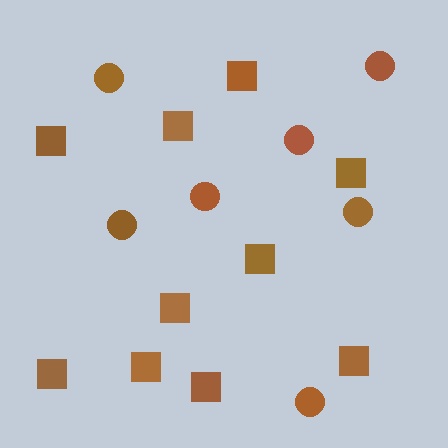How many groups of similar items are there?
There are 2 groups: one group of squares (10) and one group of circles (7).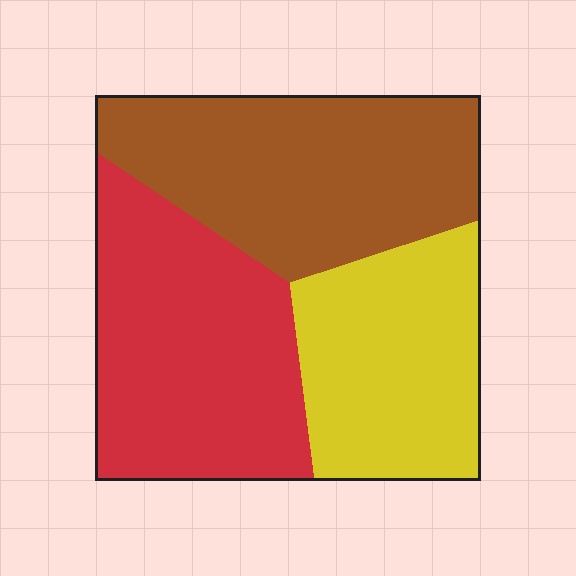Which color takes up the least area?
Yellow, at roughly 30%.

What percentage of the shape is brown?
Brown covers around 35% of the shape.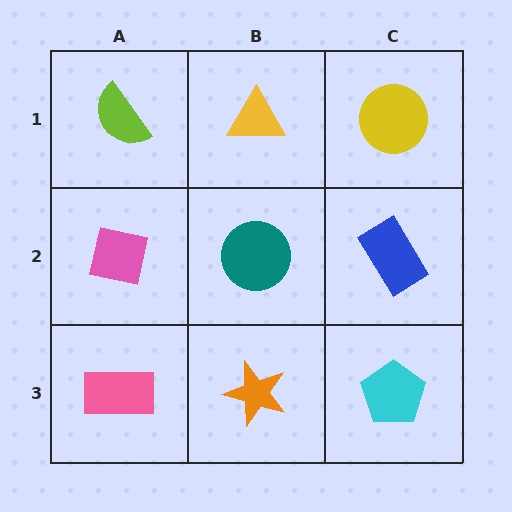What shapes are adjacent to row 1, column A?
A pink square (row 2, column A), a yellow triangle (row 1, column B).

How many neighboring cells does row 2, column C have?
3.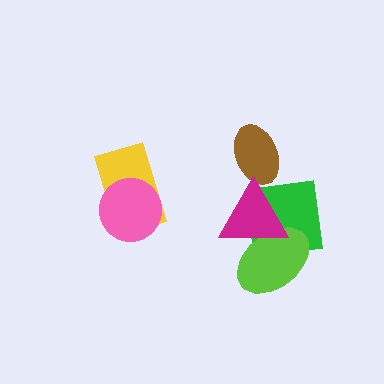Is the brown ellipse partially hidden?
Yes, it is partially covered by another shape.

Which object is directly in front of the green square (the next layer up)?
The lime ellipse is directly in front of the green square.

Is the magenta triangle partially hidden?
No, no other shape covers it.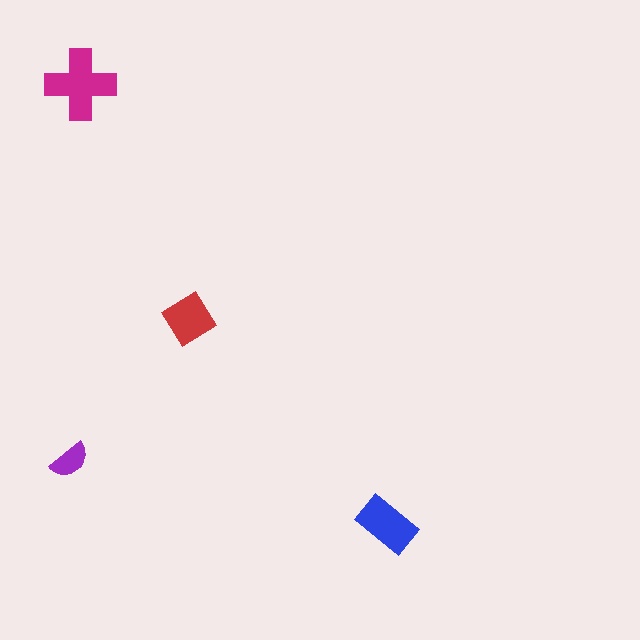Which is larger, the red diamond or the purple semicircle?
The red diamond.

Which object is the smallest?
The purple semicircle.